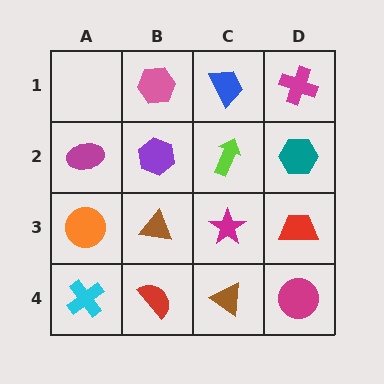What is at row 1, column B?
A pink hexagon.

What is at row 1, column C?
A blue trapezoid.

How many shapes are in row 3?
4 shapes.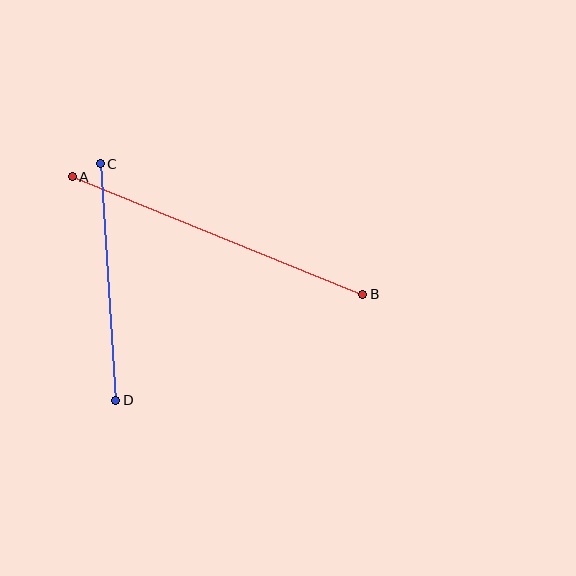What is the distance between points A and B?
The distance is approximately 313 pixels.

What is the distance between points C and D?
The distance is approximately 237 pixels.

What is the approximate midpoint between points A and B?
The midpoint is at approximately (218, 235) pixels.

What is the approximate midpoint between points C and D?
The midpoint is at approximately (108, 282) pixels.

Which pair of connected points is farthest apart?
Points A and B are farthest apart.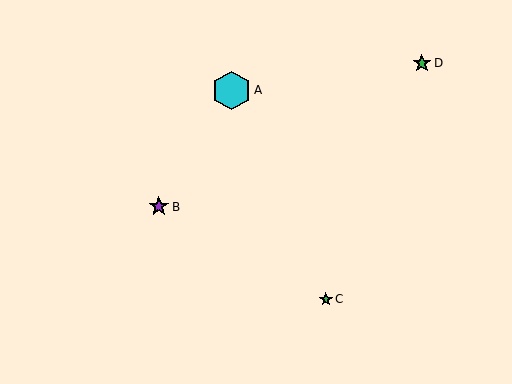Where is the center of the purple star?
The center of the purple star is at (159, 207).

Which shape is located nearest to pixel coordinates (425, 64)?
The green star (labeled D) at (422, 63) is nearest to that location.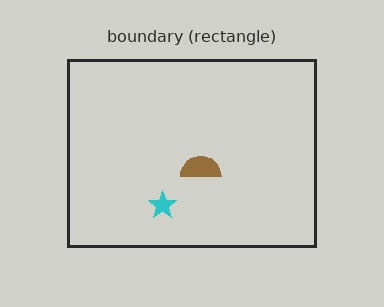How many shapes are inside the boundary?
2 inside, 0 outside.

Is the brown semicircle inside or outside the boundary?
Inside.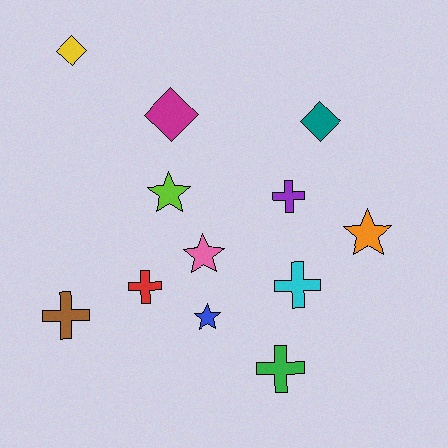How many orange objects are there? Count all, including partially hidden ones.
There is 1 orange object.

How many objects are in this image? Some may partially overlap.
There are 12 objects.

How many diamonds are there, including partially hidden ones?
There are 3 diamonds.